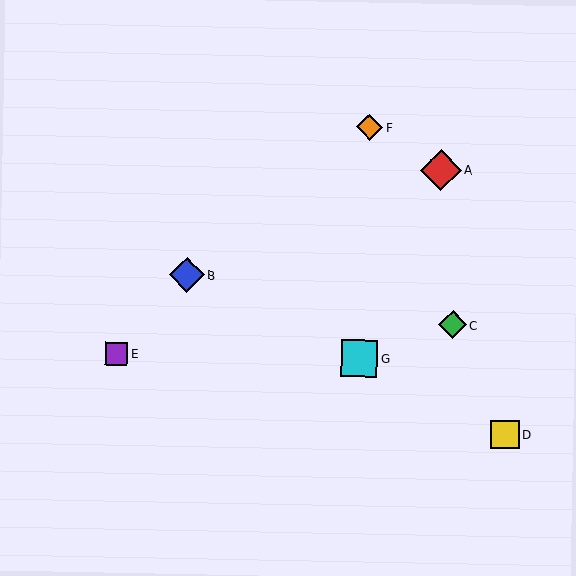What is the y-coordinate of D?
Object D is at y≈435.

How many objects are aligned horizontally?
2 objects (E, G) are aligned horizontally.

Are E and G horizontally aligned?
Yes, both are at y≈354.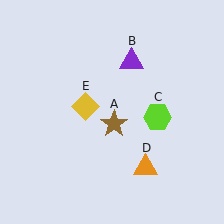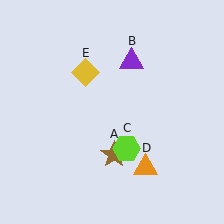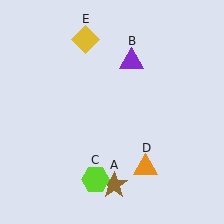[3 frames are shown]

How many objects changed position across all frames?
3 objects changed position: brown star (object A), lime hexagon (object C), yellow diamond (object E).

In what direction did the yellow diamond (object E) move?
The yellow diamond (object E) moved up.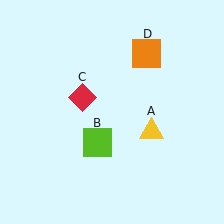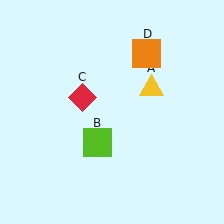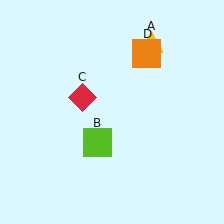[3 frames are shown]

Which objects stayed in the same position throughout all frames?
Lime square (object B) and red diamond (object C) and orange square (object D) remained stationary.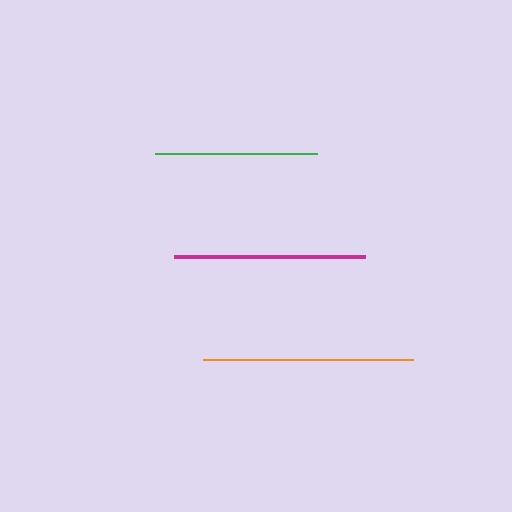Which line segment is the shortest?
The green line is the shortest at approximately 162 pixels.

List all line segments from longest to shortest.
From longest to shortest: orange, magenta, green.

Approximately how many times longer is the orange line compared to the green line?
The orange line is approximately 1.3 times the length of the green line.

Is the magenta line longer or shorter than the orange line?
The orange line is longer than the magenta line.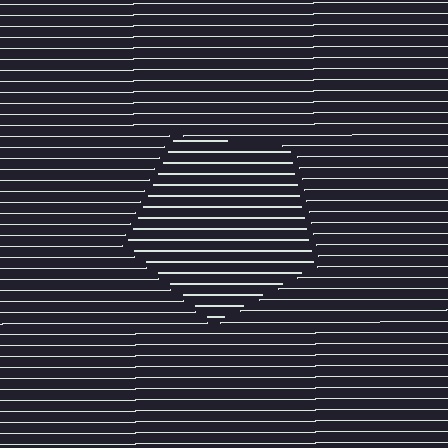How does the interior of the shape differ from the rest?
The interior of the shape contains the same grating, shifted by half a period — the contour is defined by the phase discontinuity where line-ends from the inner and outer gratings abut.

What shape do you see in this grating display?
An illusory pentagon. The interior of the shape contains the same grating, shifted by half a period — the contour is defined by the phase discontinuity where line-ends from the inner and outer gratings abut.